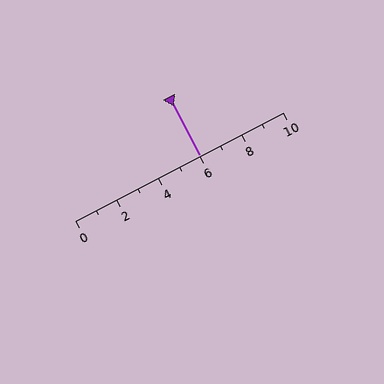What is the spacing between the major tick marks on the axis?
The major ticks are spaced 2 apart.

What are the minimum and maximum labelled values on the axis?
The axis runs from 0 to 10.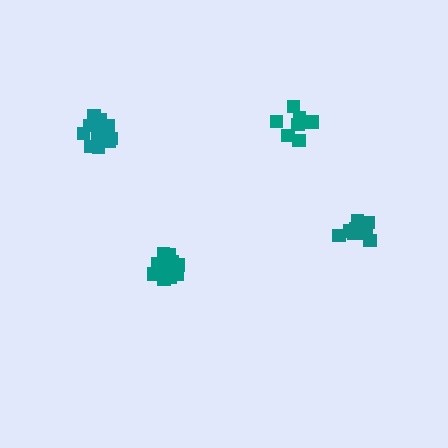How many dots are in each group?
Group 1: 8 dots, Group 2: 11 dots, Group 3: 13 dots, Group 4: 7 dots (39 total).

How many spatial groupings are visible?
There are 4 spatial groupings.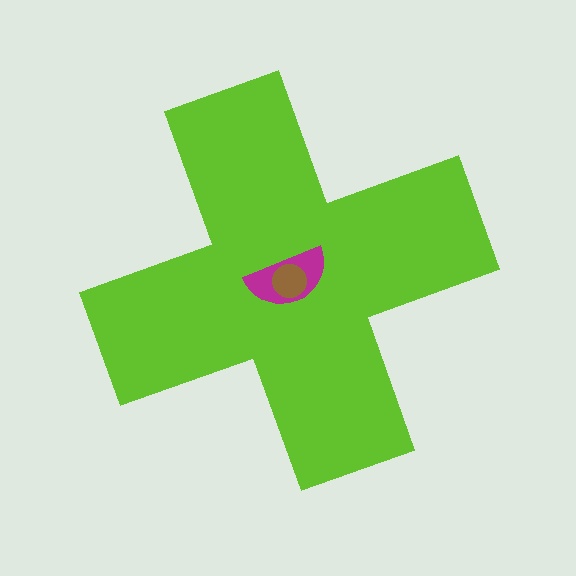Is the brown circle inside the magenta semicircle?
Yes.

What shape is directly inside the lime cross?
The magenta semicircle.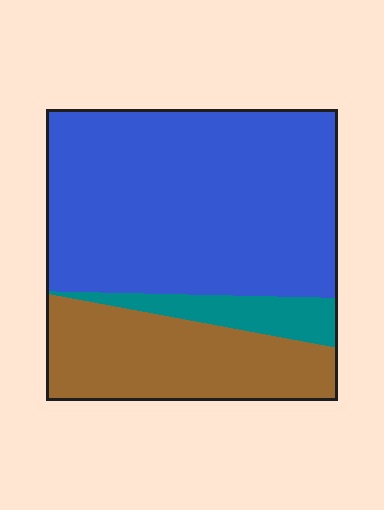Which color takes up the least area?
Teal, at roughly 10%.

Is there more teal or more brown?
Brown.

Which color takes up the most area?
Blue, at roughly 65%.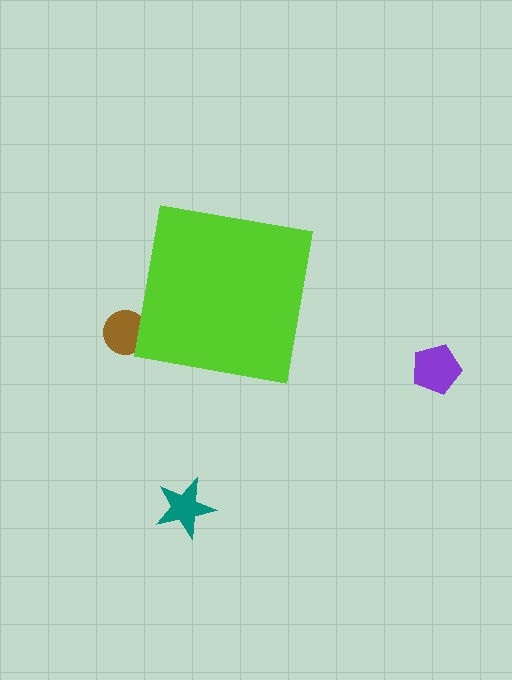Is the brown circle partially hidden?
Yes, the brown circle is partially hidden behind the lime square.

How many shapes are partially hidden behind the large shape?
1 shape is partially hidden.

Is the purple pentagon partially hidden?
No, the purple pentagon is fully visible.